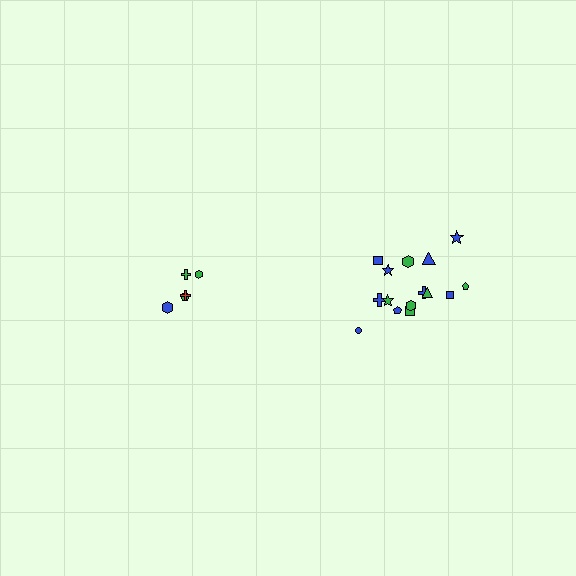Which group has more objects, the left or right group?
The right group.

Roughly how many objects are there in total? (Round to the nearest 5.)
Roughly 20 objects in total.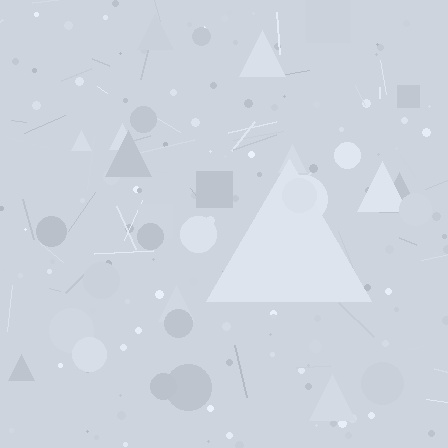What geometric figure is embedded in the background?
A triangle is embedded in the background.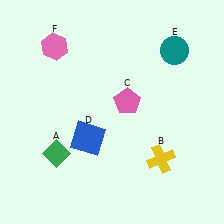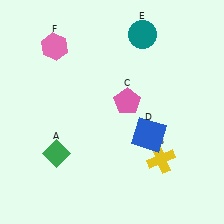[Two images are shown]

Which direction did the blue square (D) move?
The blue square (D) moved right.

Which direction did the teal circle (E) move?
The teal circle (E) moved left.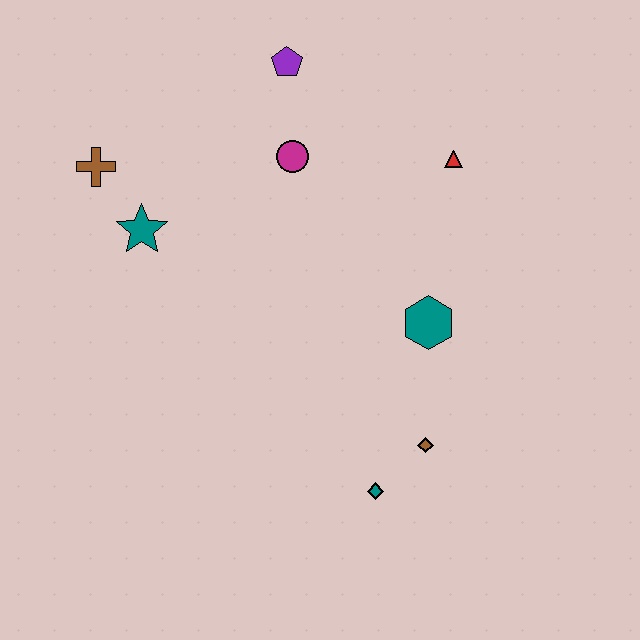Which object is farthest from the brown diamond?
The brown cross is farthest from the brown diamond.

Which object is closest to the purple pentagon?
The magenta circle is closest to the purple pentagon.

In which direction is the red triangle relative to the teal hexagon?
The red triangle is above the teal hexagon.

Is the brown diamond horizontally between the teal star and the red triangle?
Yes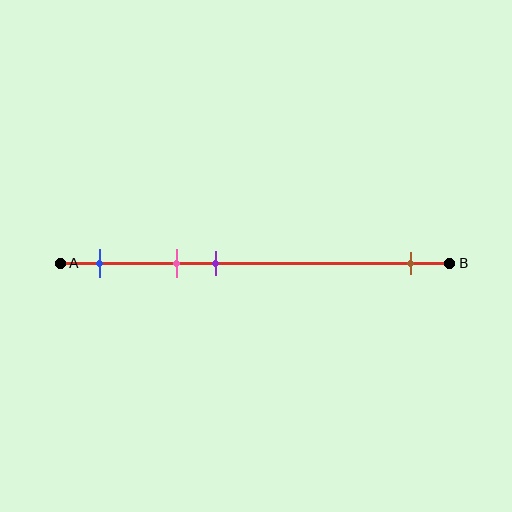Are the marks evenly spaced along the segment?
No, the marks are not evenly spaced.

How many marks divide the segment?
There are 4 marks dividing the segment.